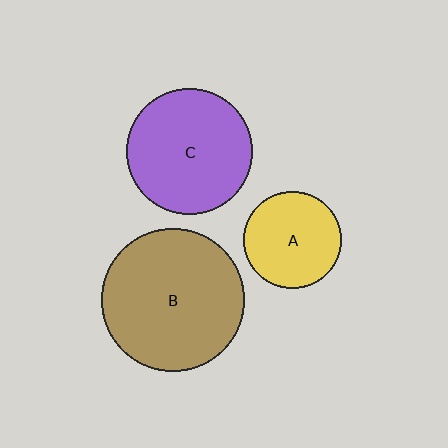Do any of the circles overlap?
No, none of the circles overlap.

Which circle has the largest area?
Circle B (brown).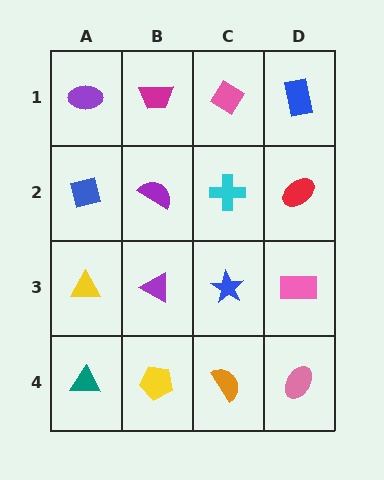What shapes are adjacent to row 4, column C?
A blue star (row 3, column C), a yellow pentagon (row 4, column B), a pink ellipse (row 4, column D).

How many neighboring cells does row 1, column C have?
3.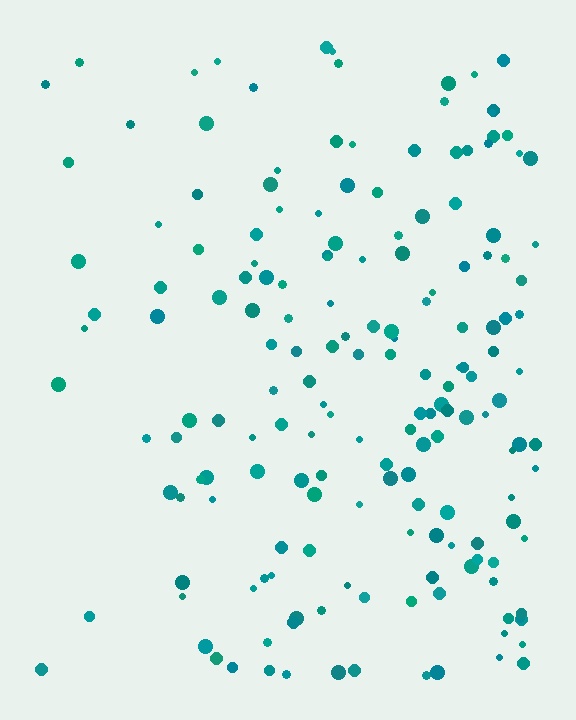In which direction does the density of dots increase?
From left to right, with the right side densest.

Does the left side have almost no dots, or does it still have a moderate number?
Still a moderate number, just noticeably fewer than the right.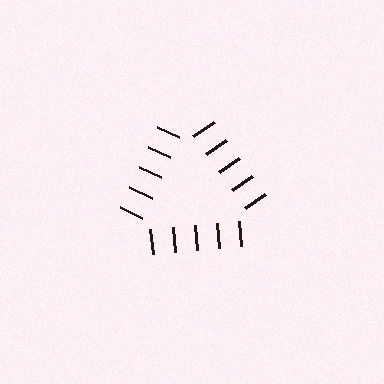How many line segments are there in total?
15 — 5 along each of the 3 edges.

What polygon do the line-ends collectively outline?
An illusory triangle — the line segments terminate on its edges but no continuous stroke is drawn.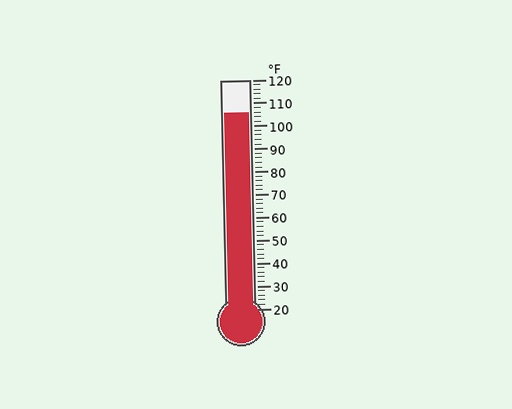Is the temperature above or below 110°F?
The temperature is below 110°F.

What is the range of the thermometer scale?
The thermometer scale ranges from 20°F to 120°F.